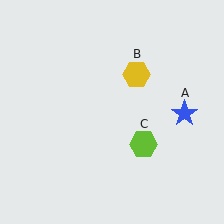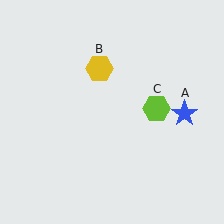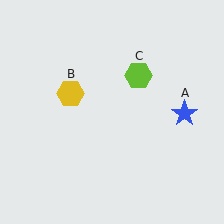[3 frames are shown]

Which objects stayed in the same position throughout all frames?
Blue star (object A) remained stationary.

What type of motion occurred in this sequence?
The yellow hexagon (object B), lime hexagon (object C) rotated counterclockwise around the center of the scene.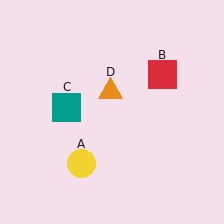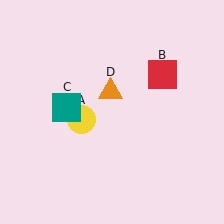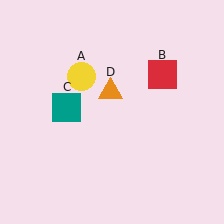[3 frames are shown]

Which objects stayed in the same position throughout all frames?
Red square (object B) and teal square (object C) and orange triangle (object D) remained stationary.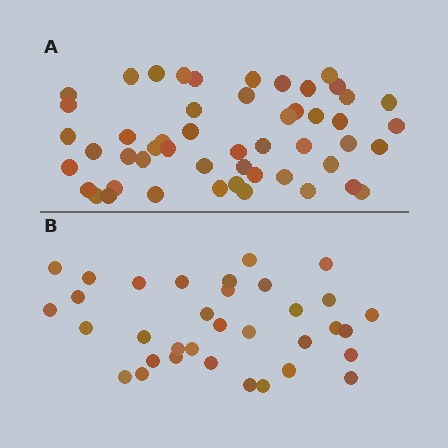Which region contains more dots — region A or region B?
Region A (the top region) has more dots.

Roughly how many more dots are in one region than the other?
Region A has approximately 15 more dots than region B.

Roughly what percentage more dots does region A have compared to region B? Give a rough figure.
About 50% more.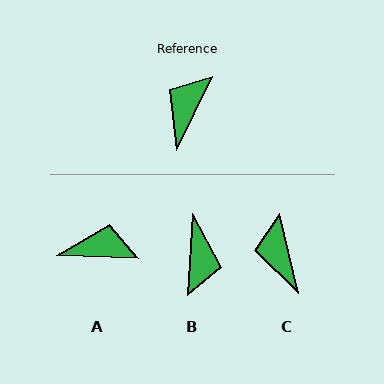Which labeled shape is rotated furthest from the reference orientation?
B, about 157 degrees away.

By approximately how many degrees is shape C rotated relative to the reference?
Approximately 40 degrees counter-clockwise.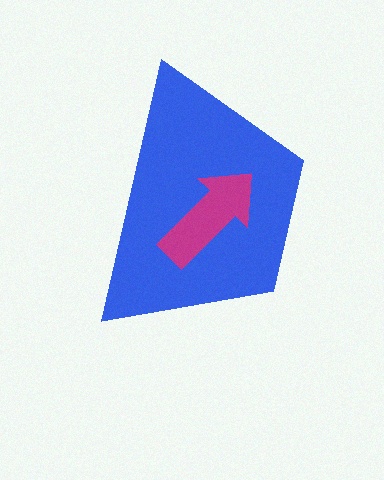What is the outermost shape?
The blue trapezoid.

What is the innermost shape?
The magenta arrow.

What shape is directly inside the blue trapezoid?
The magenta arrow.